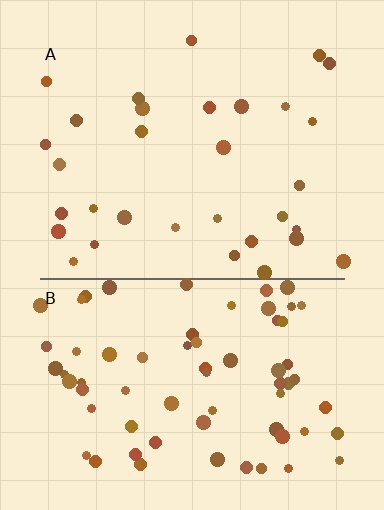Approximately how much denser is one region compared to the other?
Approximately 2.2× — region B over region A.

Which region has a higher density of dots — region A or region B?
B (the bottom).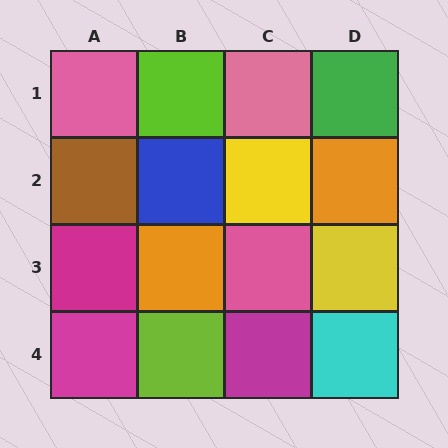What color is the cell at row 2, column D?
Orange.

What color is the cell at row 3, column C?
Pink.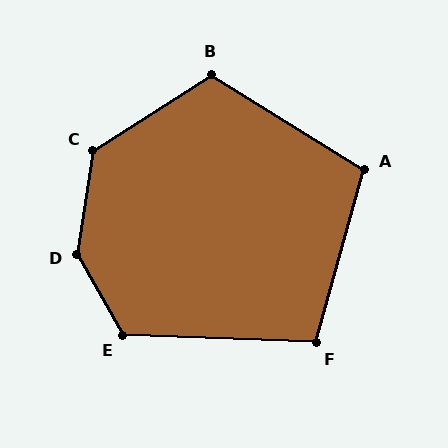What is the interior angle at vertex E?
Approximately 122 degrees (obtuse).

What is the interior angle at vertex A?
Approximately 107 degrees (obtuse).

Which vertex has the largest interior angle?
D, at approximately 142 degrees.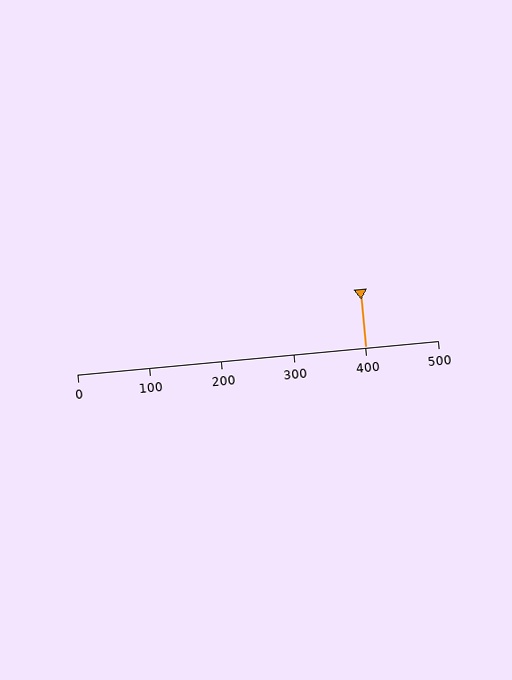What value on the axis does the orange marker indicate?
The marker indicates approximately 400.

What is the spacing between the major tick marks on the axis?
The major ticks are spaced 100 apart.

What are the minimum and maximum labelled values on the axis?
The axis runs from 0 to 500.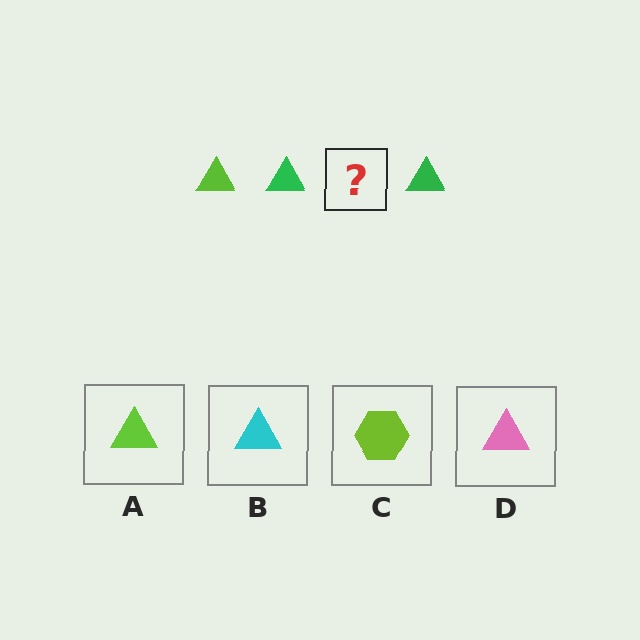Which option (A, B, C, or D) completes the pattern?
A.